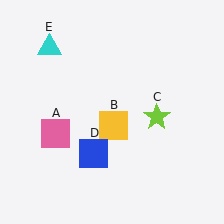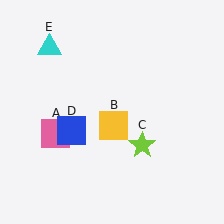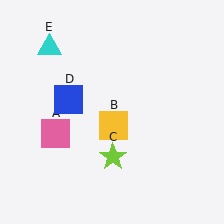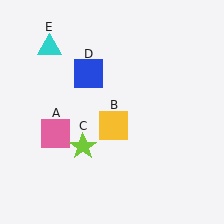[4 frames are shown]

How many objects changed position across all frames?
2 objects changed position: lime star (object C), blue square (object D).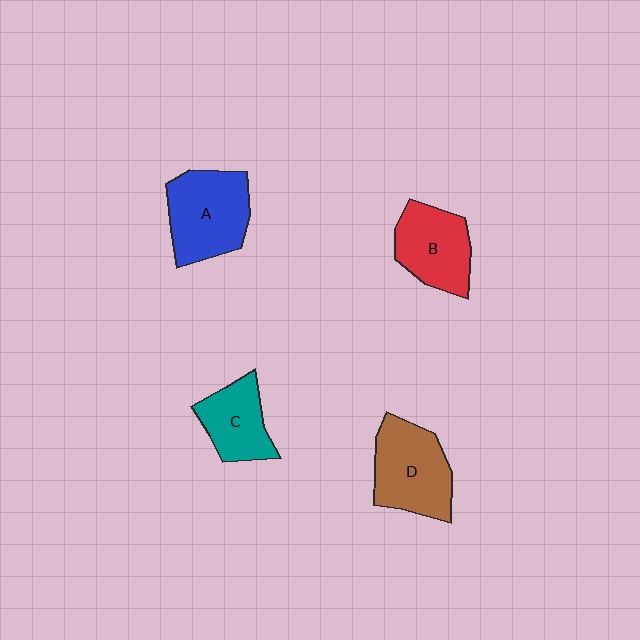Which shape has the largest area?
Shape A (blue).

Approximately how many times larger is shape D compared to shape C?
Approximately 1.4 times.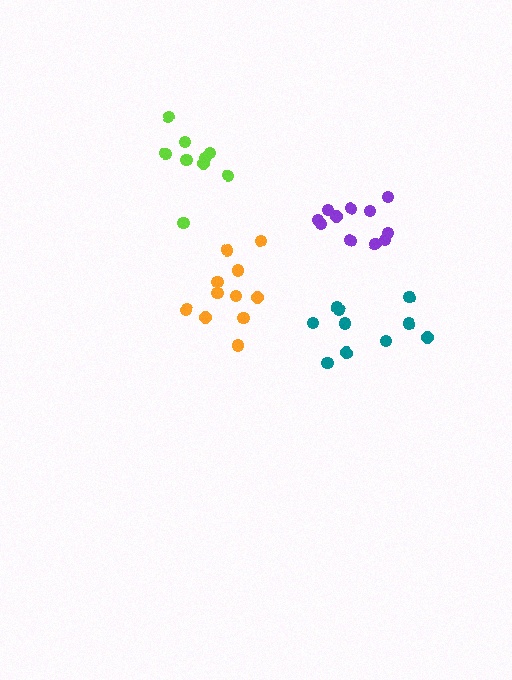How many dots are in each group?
Group 1: 10 dots, Group 2: 11 dots, Group 3: 11 dots, Group 4: 9 dots (41 total).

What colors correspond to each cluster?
The clusters are colored: teal, orange, purple, lime.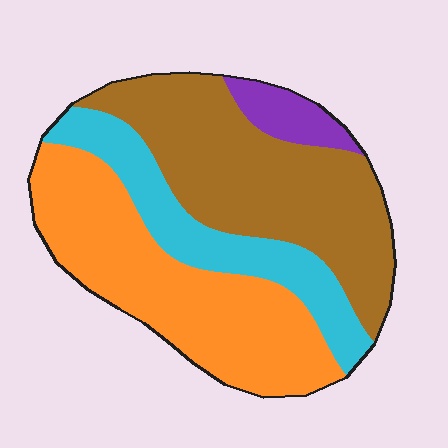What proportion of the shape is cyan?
Cyan takes up about one fifth (1/5) of the shape.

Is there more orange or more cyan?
Orange.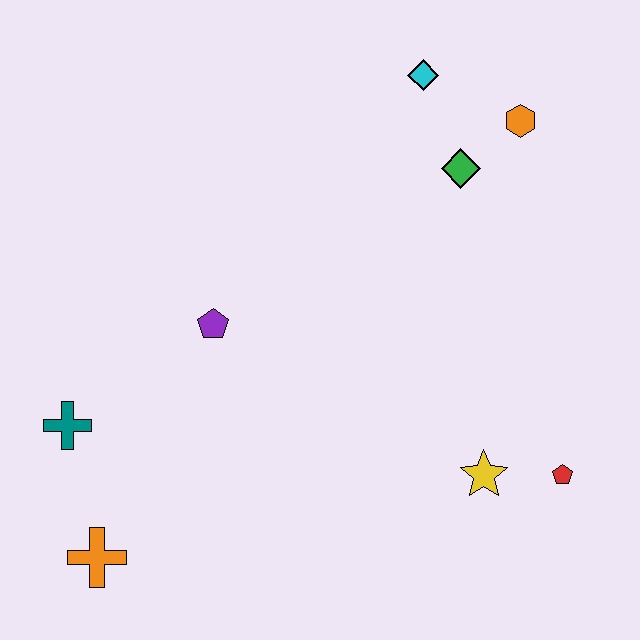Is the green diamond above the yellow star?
Yes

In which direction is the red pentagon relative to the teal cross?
The red pentagon is to the right of the teal cross.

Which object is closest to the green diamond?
The orange hexagon is closest to the green diamond.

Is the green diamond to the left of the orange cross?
No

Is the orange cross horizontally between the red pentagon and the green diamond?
No